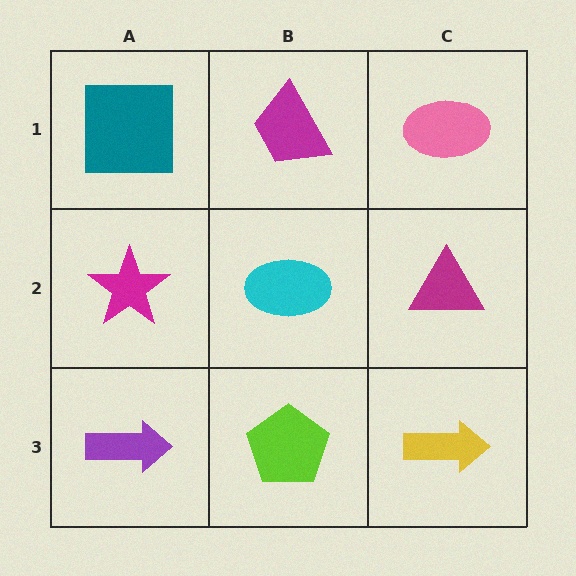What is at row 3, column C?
A yellow arrow.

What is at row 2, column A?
A magenta star.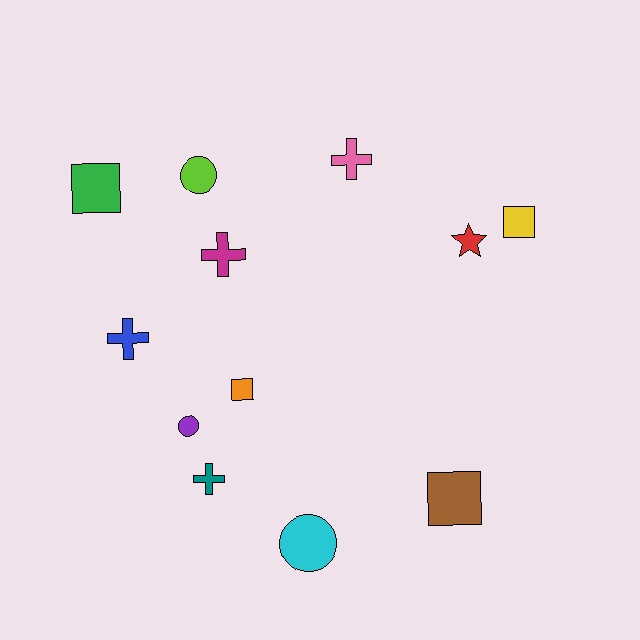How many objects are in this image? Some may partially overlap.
There are 12 objects.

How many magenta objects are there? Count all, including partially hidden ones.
There is 1 magenta object.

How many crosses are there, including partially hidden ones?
There are 4 crosses.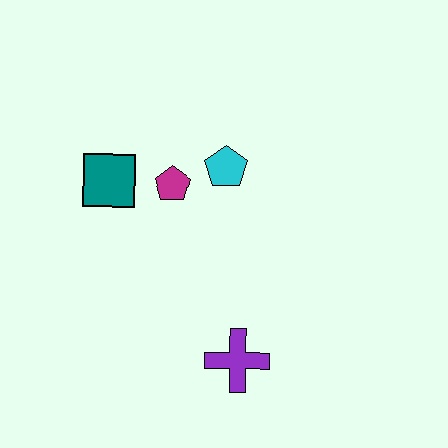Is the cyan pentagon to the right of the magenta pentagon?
Yes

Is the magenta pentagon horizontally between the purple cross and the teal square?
Yes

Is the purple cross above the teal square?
No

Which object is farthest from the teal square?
The purple cross is farthest from the teal square.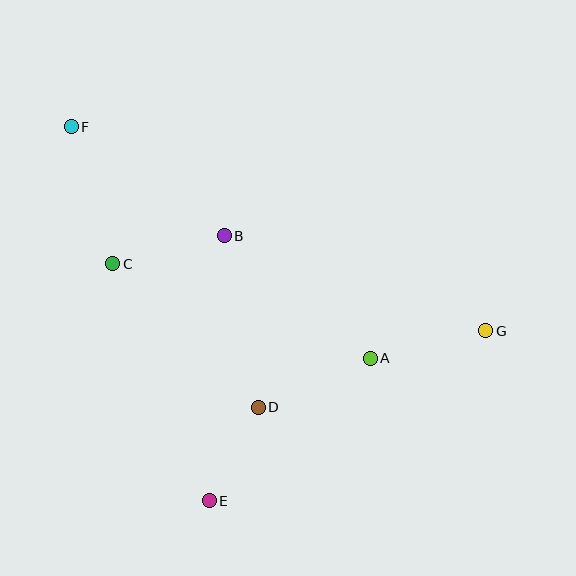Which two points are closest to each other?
Points D and E are closest to each other.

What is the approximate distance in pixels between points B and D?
The distance between B and D is approximately 175 pixels.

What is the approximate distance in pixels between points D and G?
The distance between D and G is approximately 240 pixels.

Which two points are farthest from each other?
Points F and G are farthest from each other.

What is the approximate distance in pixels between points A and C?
The distance between A and C is approximately 274 pixels.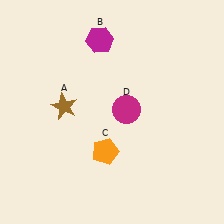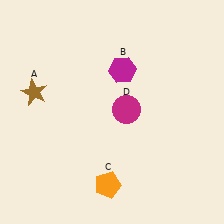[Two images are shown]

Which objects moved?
The objects that moved are: the brown star (A), the magenta hexagon (B), the orange pentagon (C).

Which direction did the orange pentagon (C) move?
The orange pentagon (C) moved down.